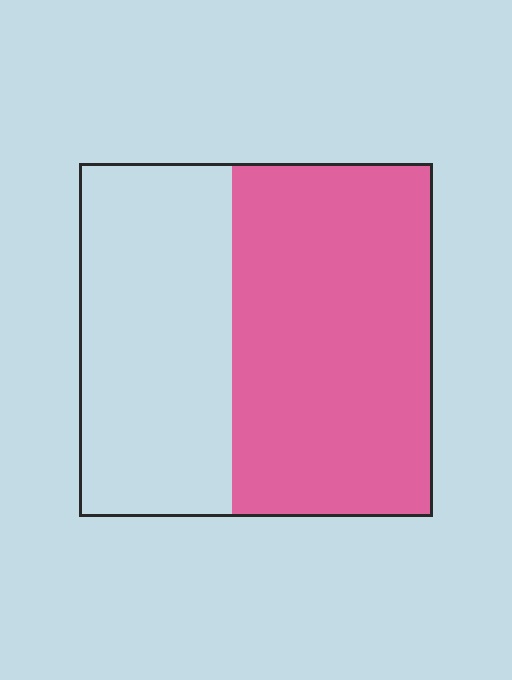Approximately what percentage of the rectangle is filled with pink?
Approximately 55%.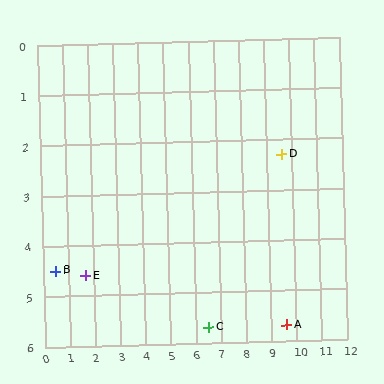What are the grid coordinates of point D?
Point D is at approximately (9.6, 2.3).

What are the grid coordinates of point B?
Point B is at approximately (0.5, 4.5).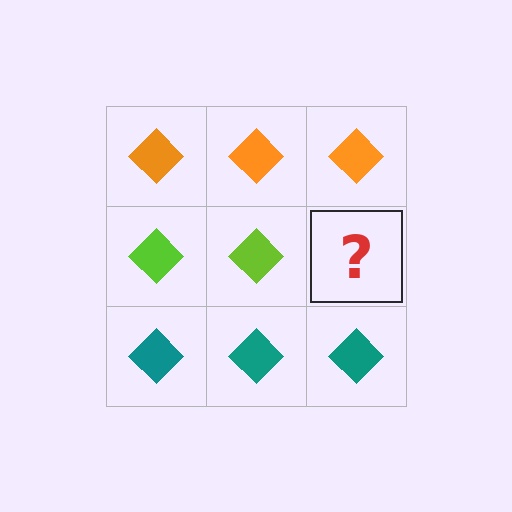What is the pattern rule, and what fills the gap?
The rule is that each row has a consistent color. The gap should be filled with a lime diamond.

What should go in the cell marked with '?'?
The missing cell should contain a lime diamond.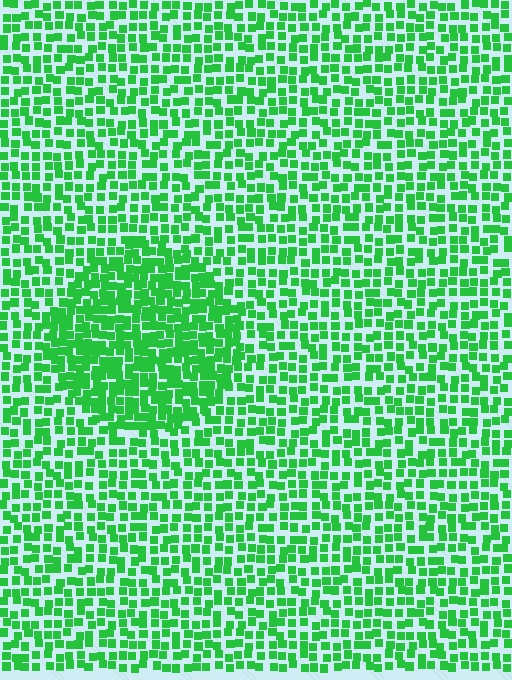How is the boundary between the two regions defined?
The boundary is defined by a change in element density (approximately 1.7x ratio). All elements are the same color, size, and shape.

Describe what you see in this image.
The image contains small green elements arranged at two different densities. A circle-shaped region is visible where the elements are more densely packed than the surrounding area.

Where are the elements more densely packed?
The elements are more densely packed inside the circle boundary.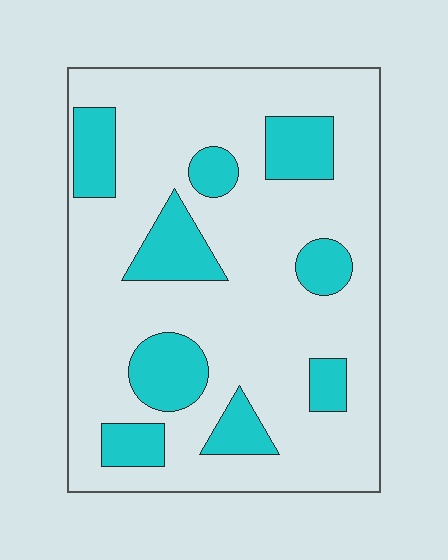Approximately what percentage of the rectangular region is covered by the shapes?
Approximately 25%.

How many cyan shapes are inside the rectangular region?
9.